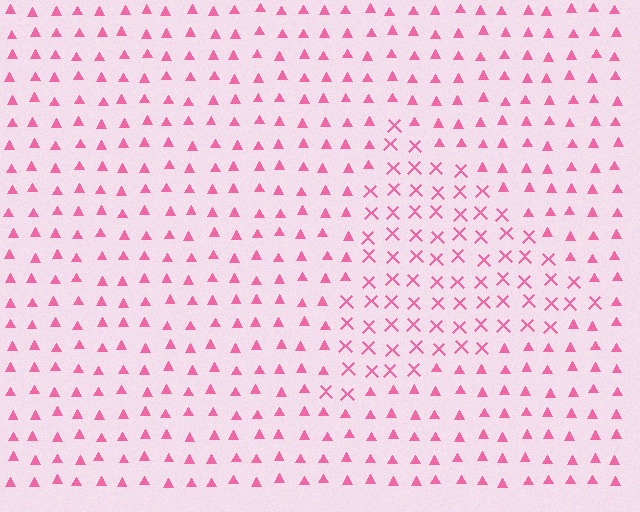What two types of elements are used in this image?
The image uses X marks inside the triangle region and triangles outside it.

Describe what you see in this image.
The image is filled with small pink elements arranged in a uniform grid. A triangle-shaped region contains X marks, while the surrounding area contains triangles. The boundary is defined purely by the change in element shape.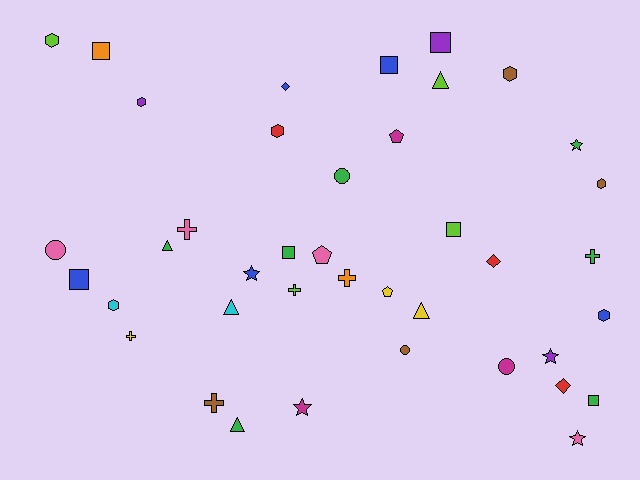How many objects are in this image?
There are 40 objects.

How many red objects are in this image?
There are 3 red objects.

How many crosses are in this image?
There are 6 crosses.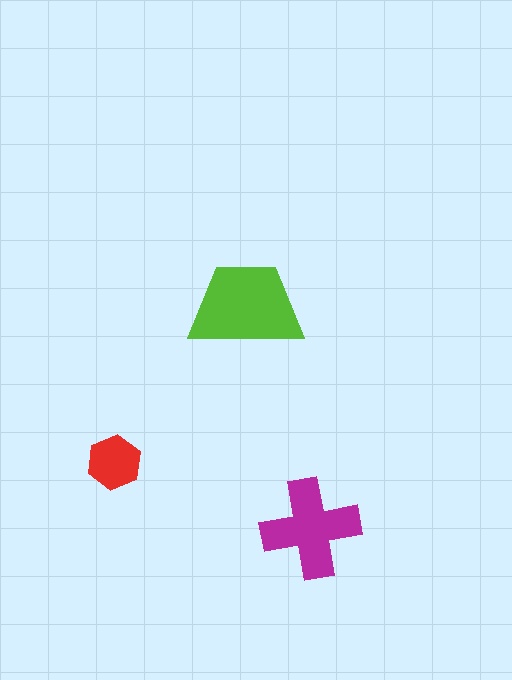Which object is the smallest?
The red hexagon.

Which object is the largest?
The lime trapezoid.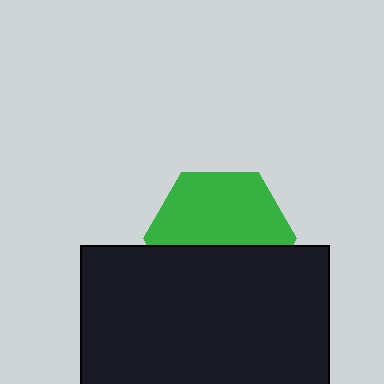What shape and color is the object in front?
The object in front is a black rectangle.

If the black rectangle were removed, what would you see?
You would see the complete green hexagon.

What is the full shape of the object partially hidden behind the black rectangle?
The partially hidden object is a green hexagon.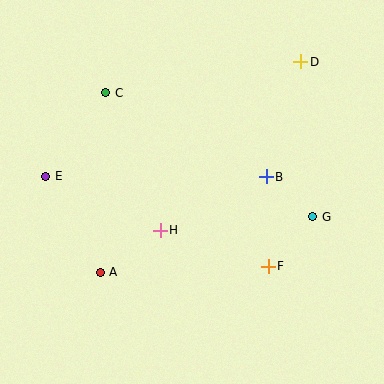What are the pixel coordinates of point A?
Point A is at (100, 272).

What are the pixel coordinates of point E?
Point E is at (46, 176).